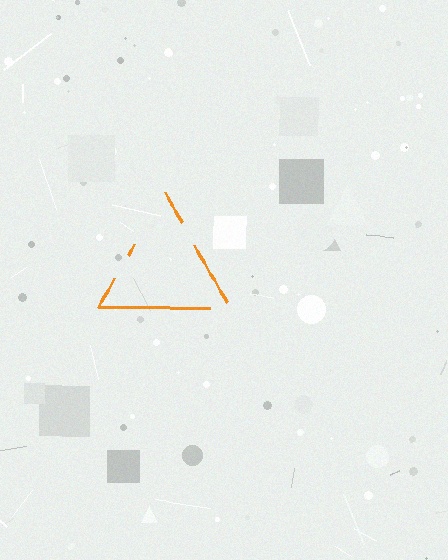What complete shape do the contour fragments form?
The contour fragments form a triangle.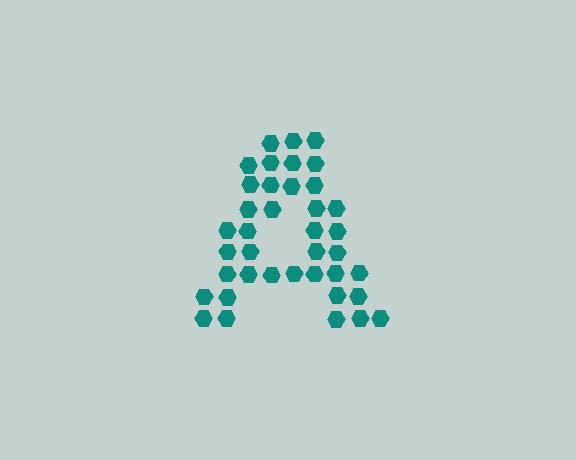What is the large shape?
The large shape is the letter A.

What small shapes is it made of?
It is made of small hexagons.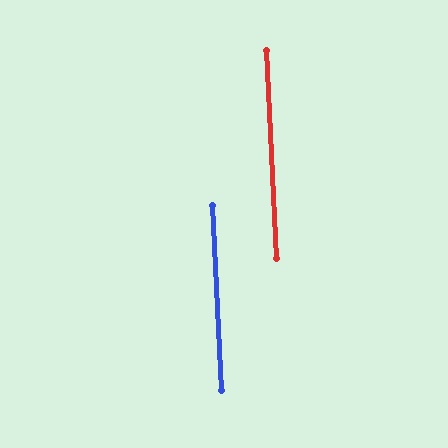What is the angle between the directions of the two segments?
Approximately 0 degrees.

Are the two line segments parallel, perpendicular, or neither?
Parallel — their directions differ by only 0.0°.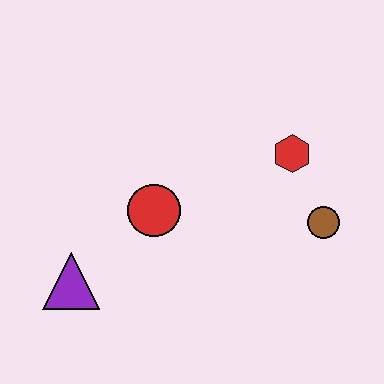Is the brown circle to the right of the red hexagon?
Yes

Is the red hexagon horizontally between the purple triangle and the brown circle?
Yes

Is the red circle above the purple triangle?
Yes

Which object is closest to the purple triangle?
The red circle is closest to the purple triangle.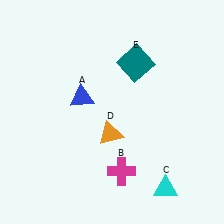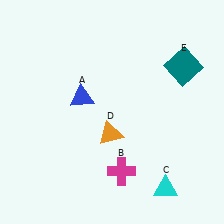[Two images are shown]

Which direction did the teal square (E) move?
The teal square (E) moved right.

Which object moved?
The teal square (E) moved right.